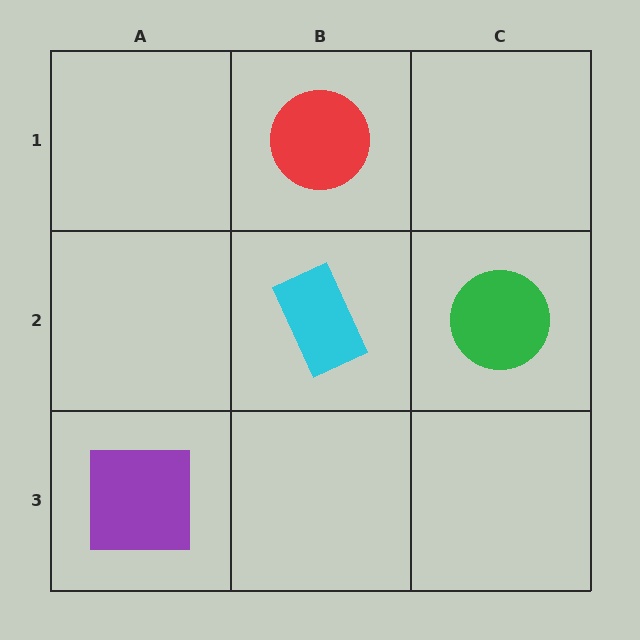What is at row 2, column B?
A cyan rectangle.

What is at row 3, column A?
A purple square.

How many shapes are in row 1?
1 shape.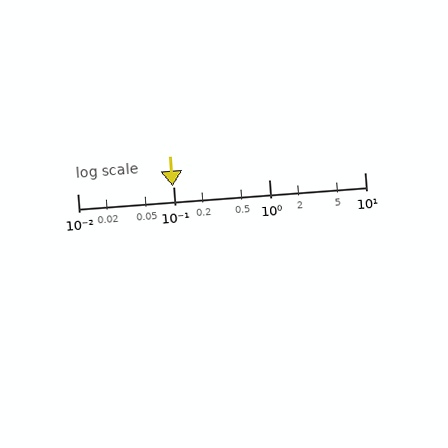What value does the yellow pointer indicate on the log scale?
The pointer indicates approximately 0.099.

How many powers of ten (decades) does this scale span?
The scale spans 3 decades, from 0.01 to 10.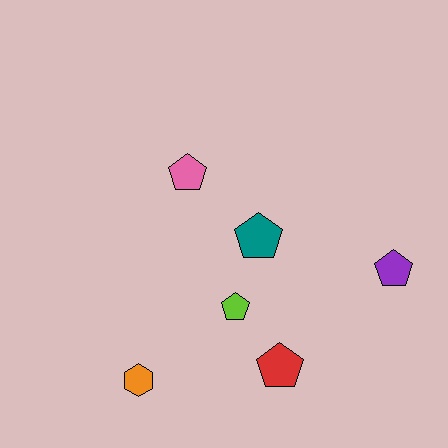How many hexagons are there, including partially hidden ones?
There is 1 hexagon.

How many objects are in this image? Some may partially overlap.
There are 6 objects.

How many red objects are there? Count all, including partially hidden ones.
There is 1 red object.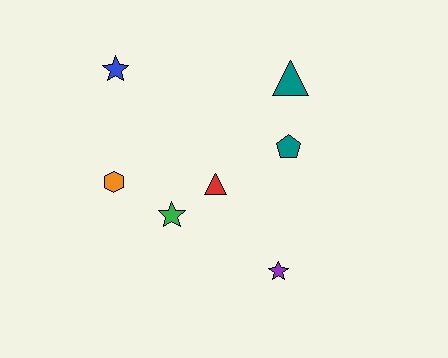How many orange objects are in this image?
There is 1 orange object.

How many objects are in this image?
There are 7 objects.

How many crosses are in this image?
There are no crosses.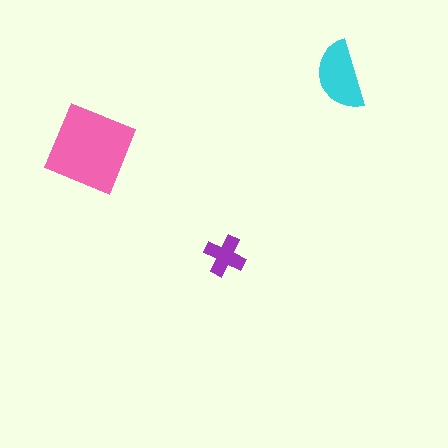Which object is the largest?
The pink square.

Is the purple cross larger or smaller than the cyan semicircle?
Smaller.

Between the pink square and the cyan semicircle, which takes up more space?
The pink square.